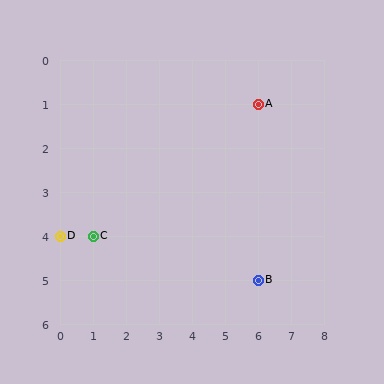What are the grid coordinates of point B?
Point B is at grid coordinates (6, 5).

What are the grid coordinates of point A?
Point A is at grid coordinates (6, 1).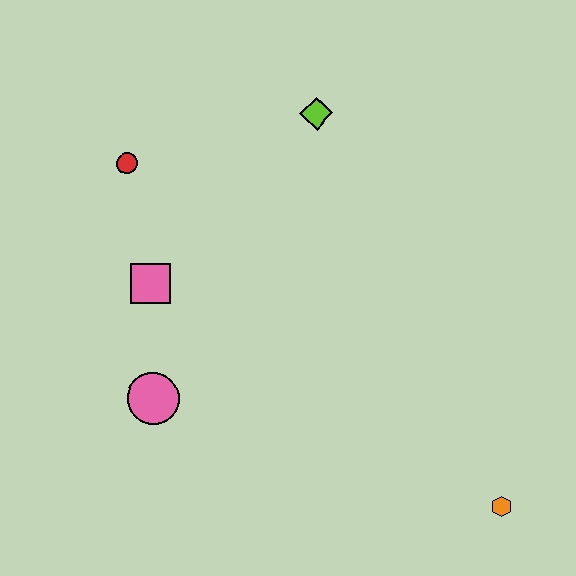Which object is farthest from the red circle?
The orange hexagon is farthest from the red circle.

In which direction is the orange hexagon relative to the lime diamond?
The orange hexagon is below the lime diamond.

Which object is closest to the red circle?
The pink square is closest to the red circle.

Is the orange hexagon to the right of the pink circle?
Yes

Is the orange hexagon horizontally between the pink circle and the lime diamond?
No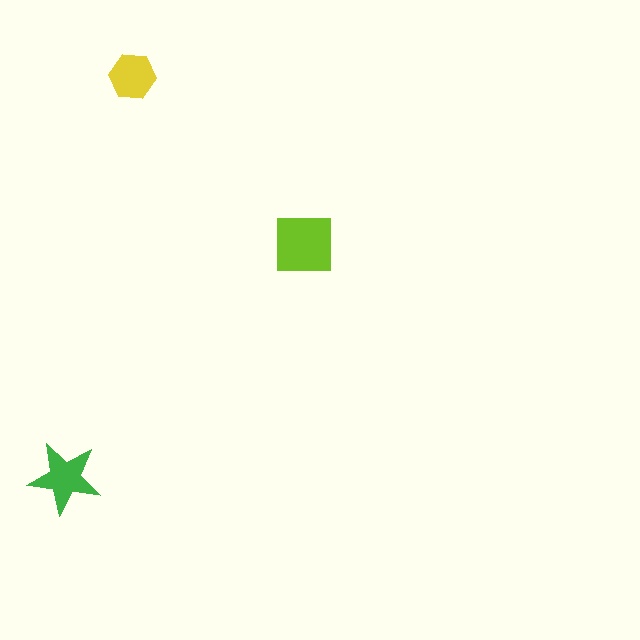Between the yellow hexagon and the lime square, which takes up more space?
The lime square.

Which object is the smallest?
The yellow hexagon.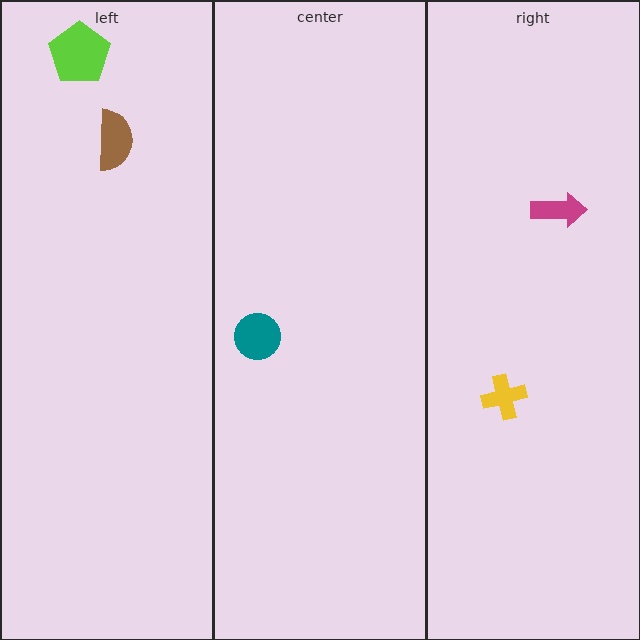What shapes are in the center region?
The teal circle.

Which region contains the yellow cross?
The right region.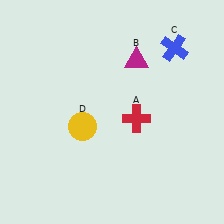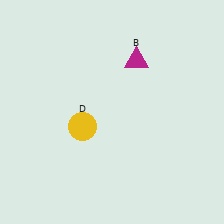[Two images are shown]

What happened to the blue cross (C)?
The blue cross (C) was removed in Image 2. It was in the top-right area of Image 1.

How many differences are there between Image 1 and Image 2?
There are 2 differences between the two images.